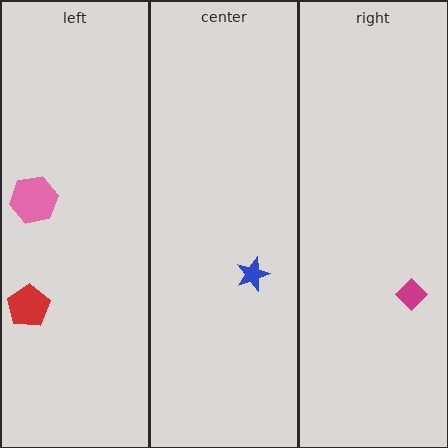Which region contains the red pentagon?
The left region.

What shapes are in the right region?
The magenta diamond.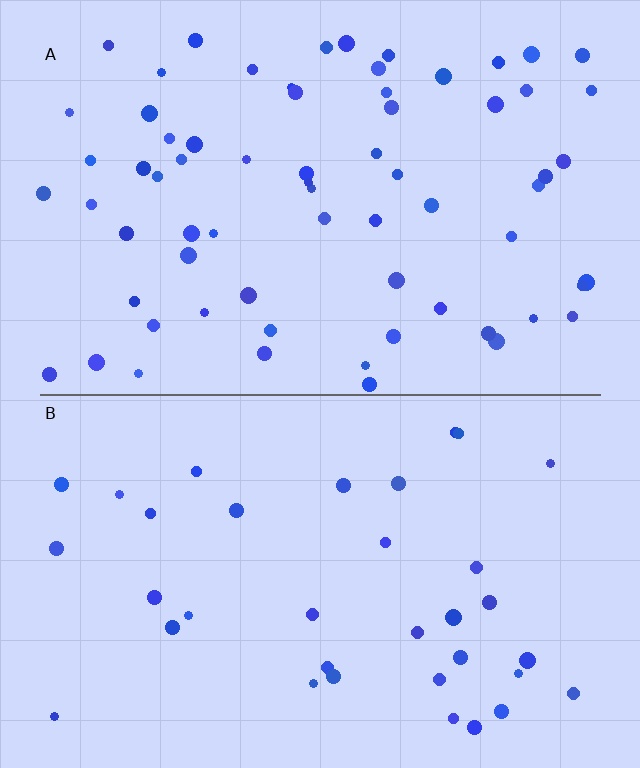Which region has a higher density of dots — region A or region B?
A (the top).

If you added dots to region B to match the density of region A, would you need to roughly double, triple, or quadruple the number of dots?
Approximately double.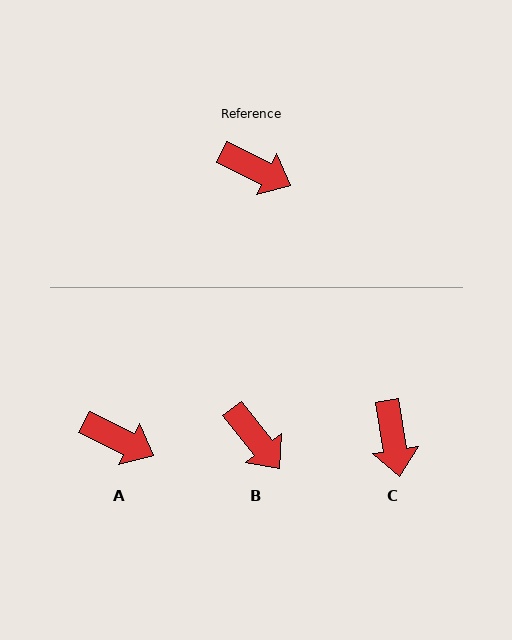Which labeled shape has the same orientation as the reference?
A.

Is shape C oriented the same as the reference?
No, it is off by about 55 degrees.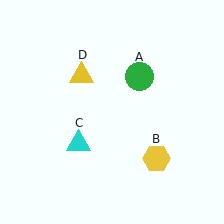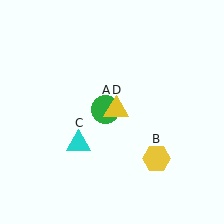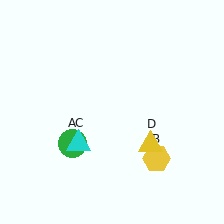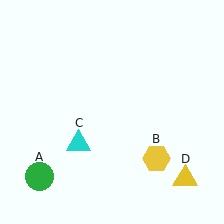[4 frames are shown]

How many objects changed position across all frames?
2 objects changed position: green circle (object A), yellow triangle (object D).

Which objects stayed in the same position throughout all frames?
Yellow hexagon (object B) and cyan triangle (object C) remained stationary.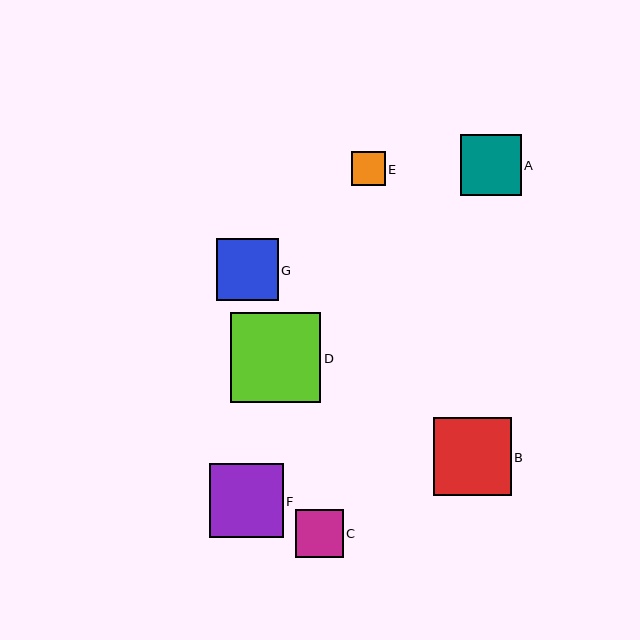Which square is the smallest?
Square E is the smallest with a size of approximately 34 pixels.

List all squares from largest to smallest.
From largest to smallest: D, B, F, G, A, C, E.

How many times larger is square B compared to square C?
Square B is approximately 1.6 times the size of square C.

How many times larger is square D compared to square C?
Square D is approximately 1.9 times the size of square C.